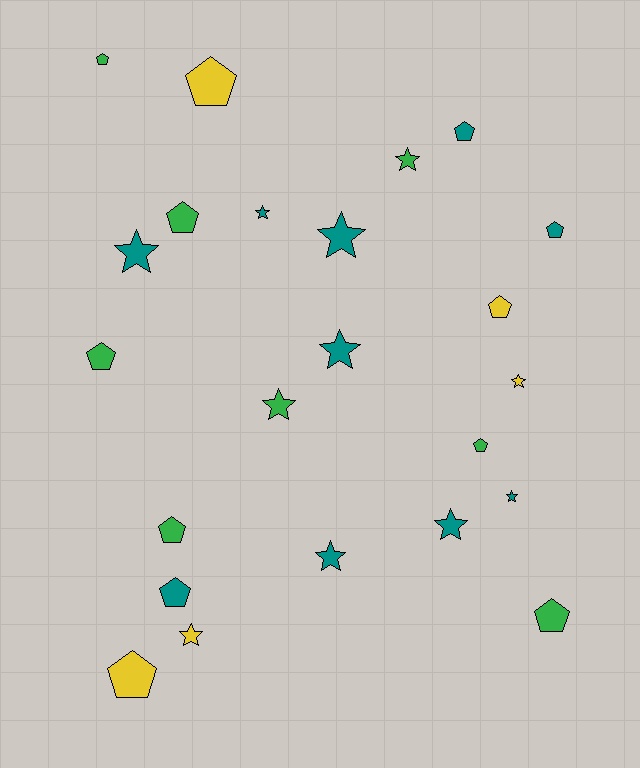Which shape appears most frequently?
Pentagon, with 12 objects.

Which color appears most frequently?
Teal, with 10 objects.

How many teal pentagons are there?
There are 3 teal pentagons.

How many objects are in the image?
There are 23 objects.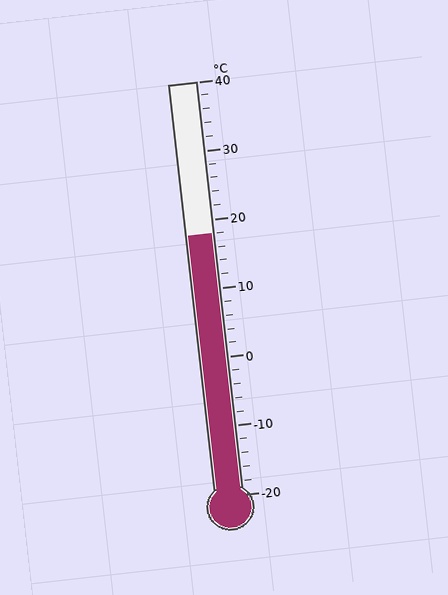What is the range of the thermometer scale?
The thermometer scale ranges from -20°C to 40°C.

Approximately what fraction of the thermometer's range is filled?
The thermometer is filled to approximately 65% of its range.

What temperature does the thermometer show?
The thermometer shows approximately 18°C.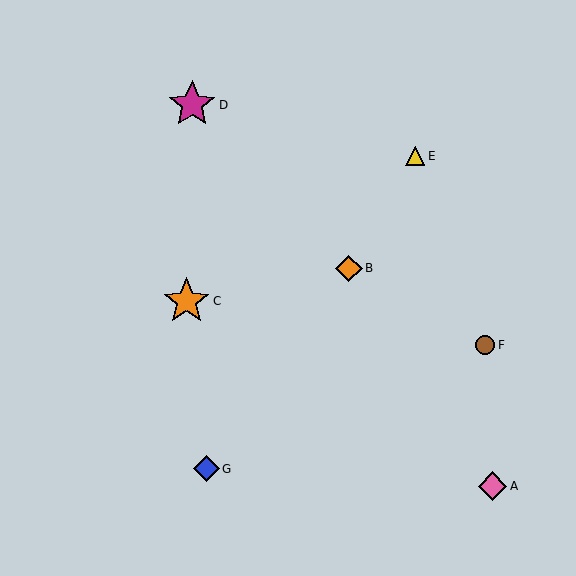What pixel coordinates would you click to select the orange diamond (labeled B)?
Click at (349, 268) to select the orange diamond B.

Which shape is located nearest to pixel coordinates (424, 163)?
The yellow triangle (labeled E) at (415, 156) is nearest to that location.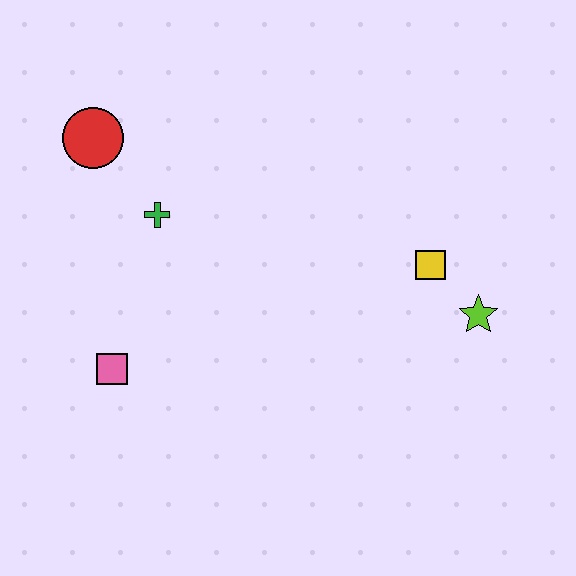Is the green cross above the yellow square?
Yes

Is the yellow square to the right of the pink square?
Yes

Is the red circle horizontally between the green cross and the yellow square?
No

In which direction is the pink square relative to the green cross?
The pink square is below the green cross.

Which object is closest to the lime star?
The yellow square is closest to the lime star.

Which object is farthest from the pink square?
The lime star is farthest from the pink square.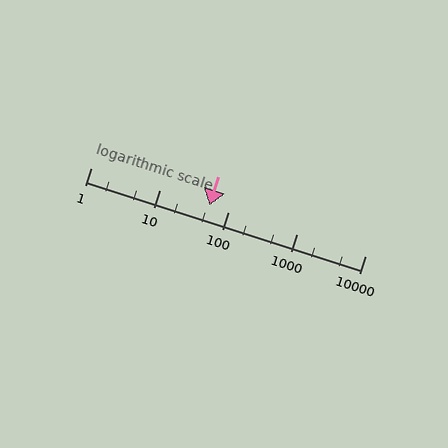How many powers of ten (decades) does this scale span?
The scale spans 4 decades, from 1 to 10000.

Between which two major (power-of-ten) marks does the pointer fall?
The pointer is between 10 and 100.